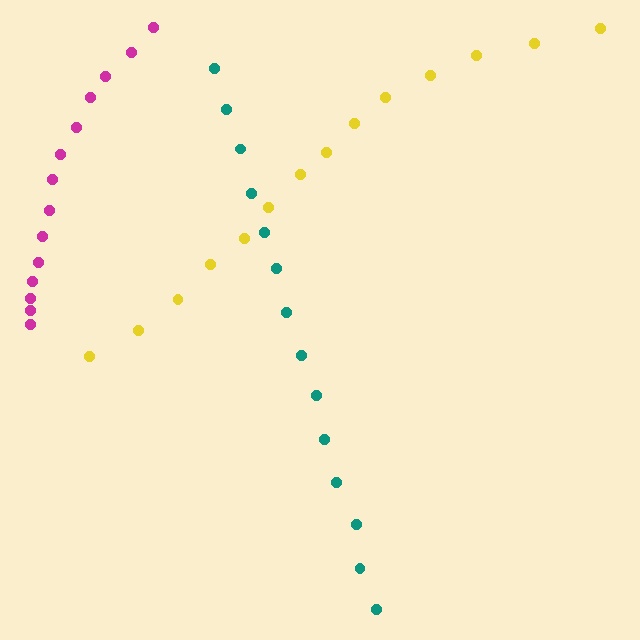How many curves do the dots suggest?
There are 3 distinct paths.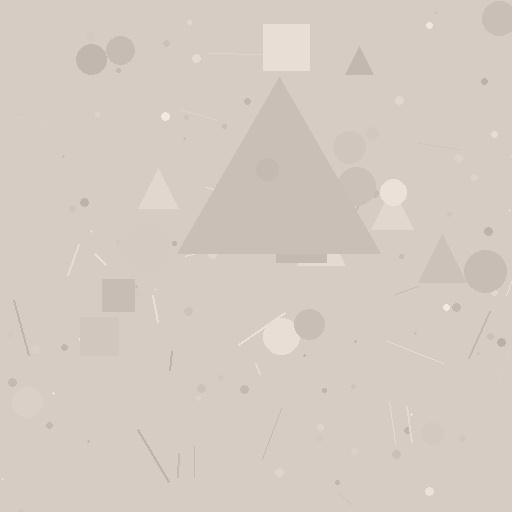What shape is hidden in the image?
A triangle is hidden in the image.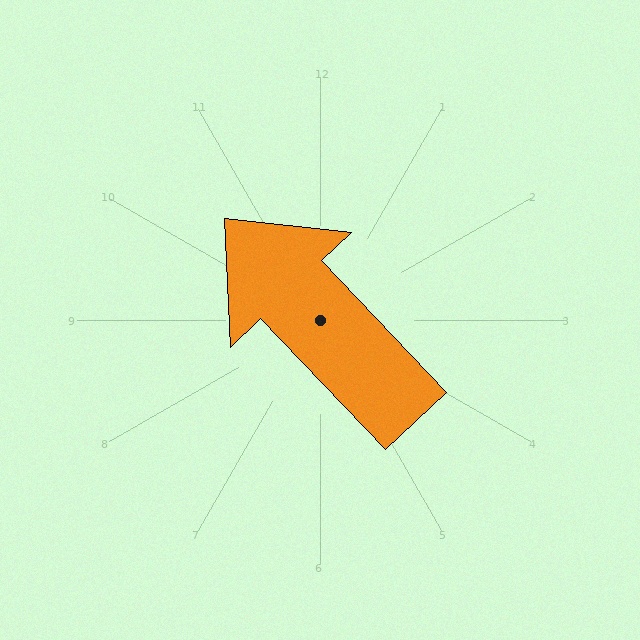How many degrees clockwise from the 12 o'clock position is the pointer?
Approximately 316 degrees.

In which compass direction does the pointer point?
Northwest.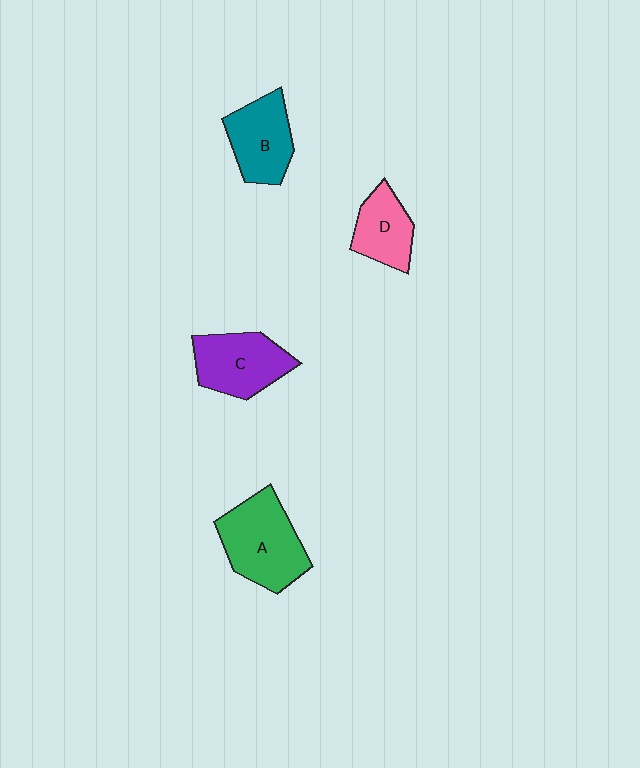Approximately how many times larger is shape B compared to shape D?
Approximately 1.2 times.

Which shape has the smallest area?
Shape D (pink).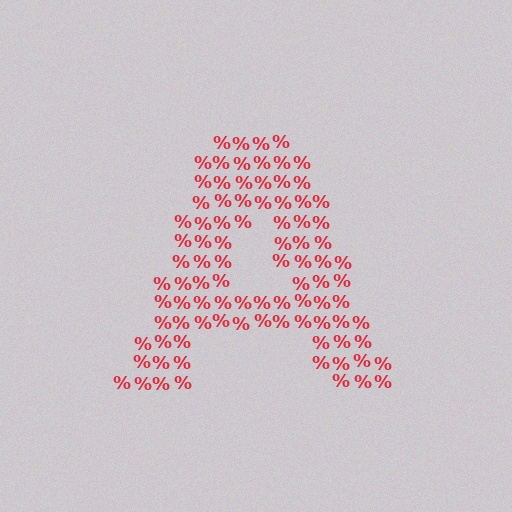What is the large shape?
The large shape is the letter A.